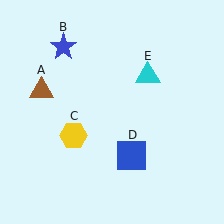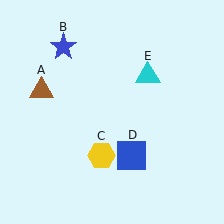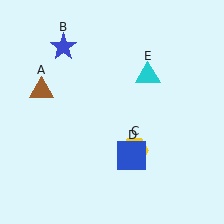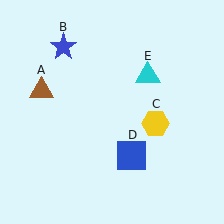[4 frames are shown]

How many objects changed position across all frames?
1 object changed position: yellow hexagon (object C).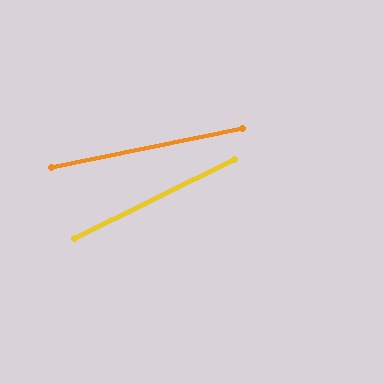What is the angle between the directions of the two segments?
Approximately 15 degrees.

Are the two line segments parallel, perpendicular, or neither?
Neither parallel nor perpendicular — they differ by about 15°.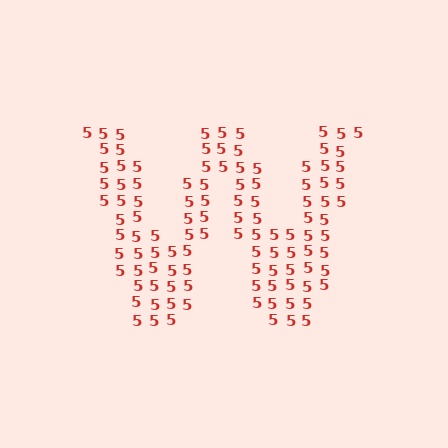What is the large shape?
The large shape is the letter W.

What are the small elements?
The small elements are digit 5's.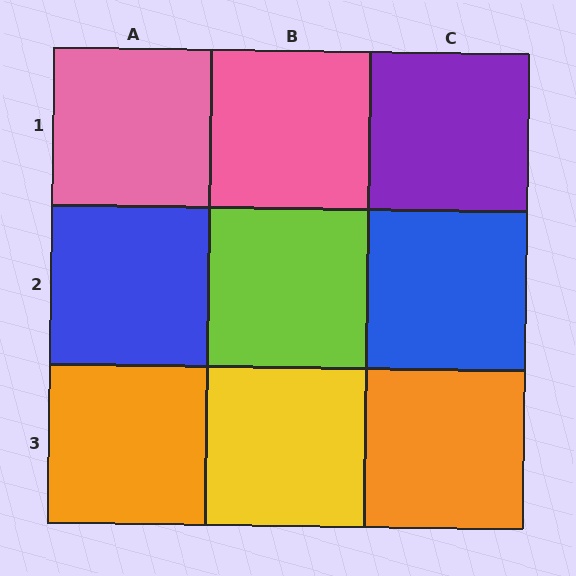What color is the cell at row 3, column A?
Orange.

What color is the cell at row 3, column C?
Orange.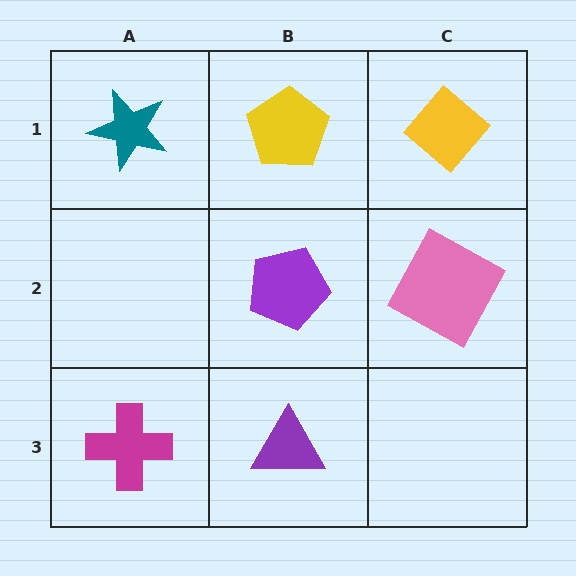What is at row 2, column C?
A pink square.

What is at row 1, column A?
A teal star.